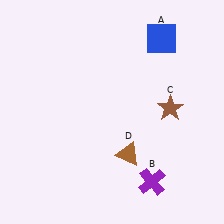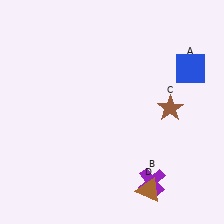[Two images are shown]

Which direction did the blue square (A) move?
The blue square (A) moved down.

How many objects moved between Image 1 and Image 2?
2 objects moved between the two images.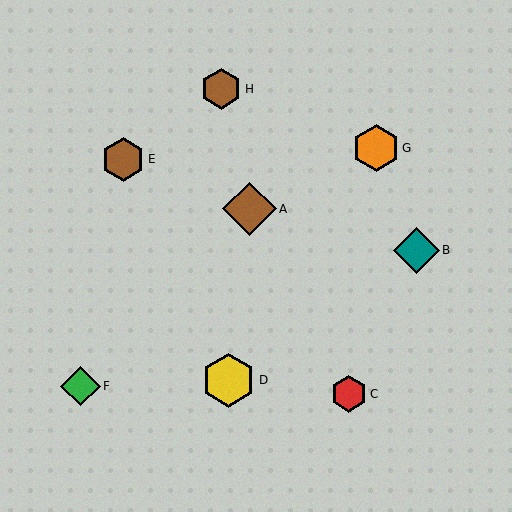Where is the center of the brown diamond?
The center of the brown diamond is at (249, 209).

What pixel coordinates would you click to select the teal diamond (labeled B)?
Click at (416, 250) to select the teal diamond B.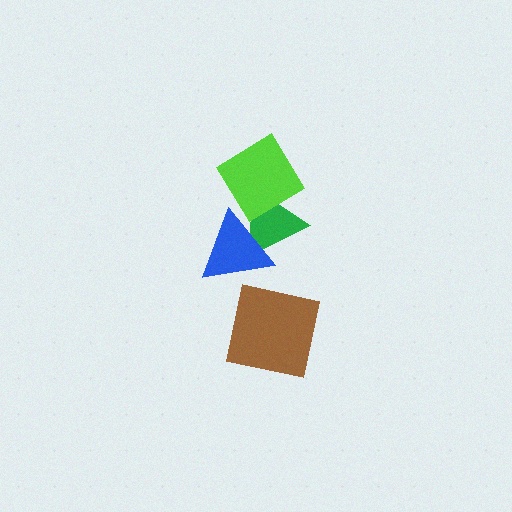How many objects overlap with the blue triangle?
2 objects overlap with the blue triangle.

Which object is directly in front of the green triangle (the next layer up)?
The blue triangle is directly in front of the green triangle.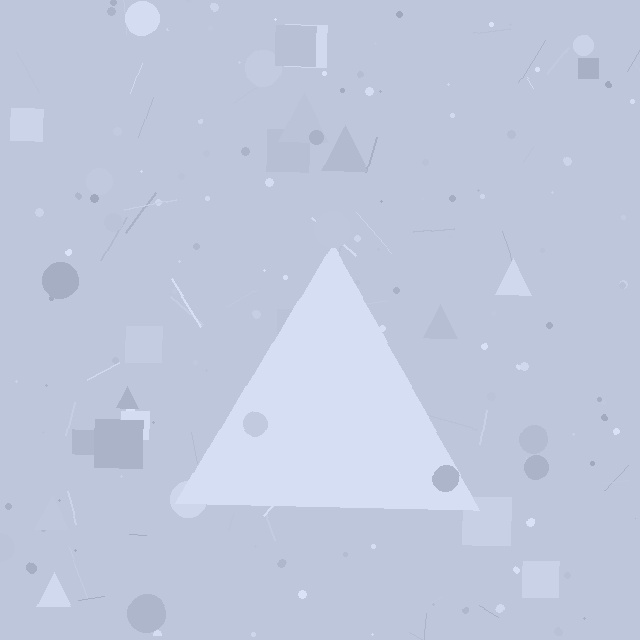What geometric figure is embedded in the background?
A triangle is embedded in the background.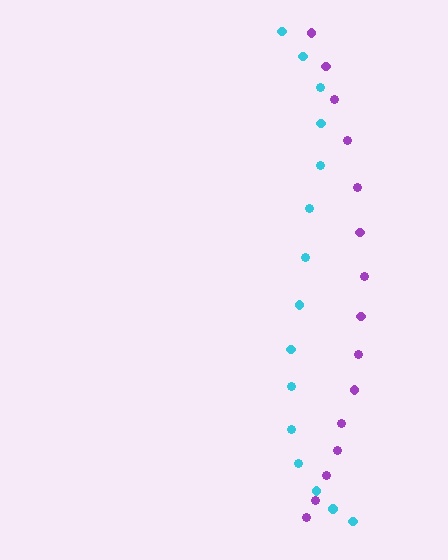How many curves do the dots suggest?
There are 2 distinct paths.